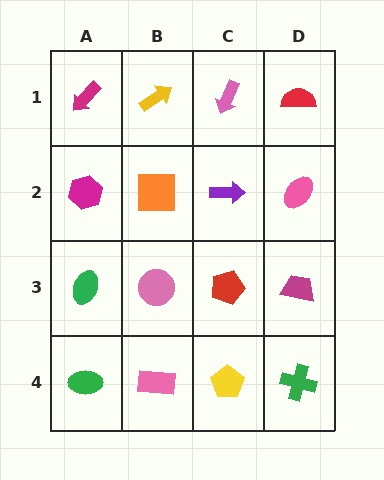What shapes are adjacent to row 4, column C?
A red pentagon (row 3, column C), a pink rectangle (row 4, column B), a green cross (row 4, column D).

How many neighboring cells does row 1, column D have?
2.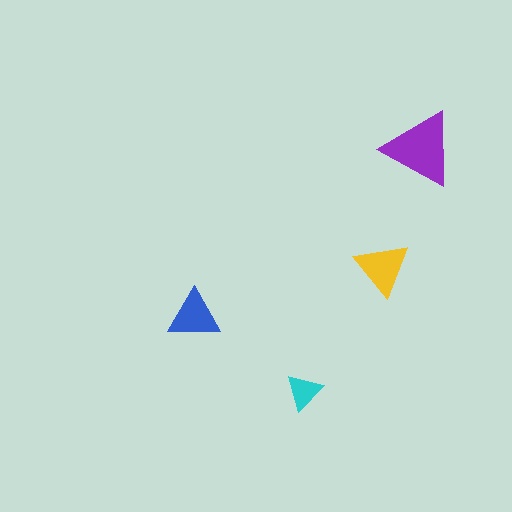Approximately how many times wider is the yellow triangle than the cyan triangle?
About 1.5 times wider.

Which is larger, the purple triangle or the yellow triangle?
The purple one.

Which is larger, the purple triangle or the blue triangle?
The purple one.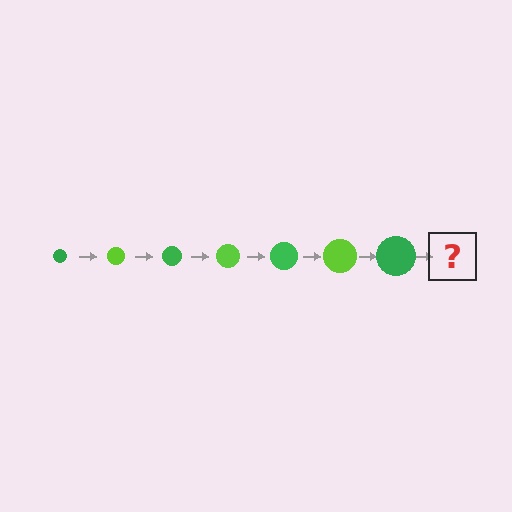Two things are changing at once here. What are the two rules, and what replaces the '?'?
The two rules are that the circle grows larger each step and the color cycles through green and lime. The '?' should be a lime circle, larger than the previous one.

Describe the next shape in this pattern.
It should be a lime circle, larger than the previous one.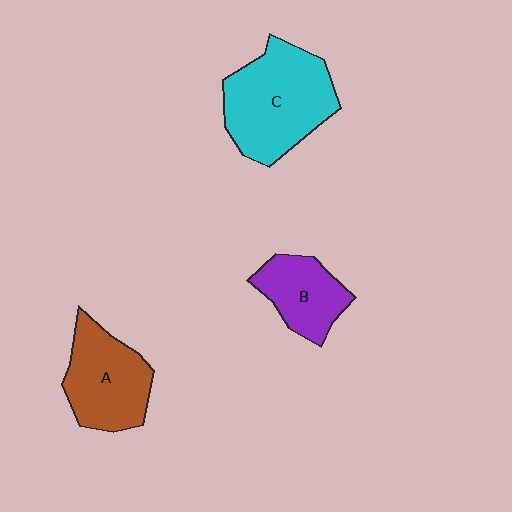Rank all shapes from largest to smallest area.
From largest to smallest: C (cyan), A (brown), B (purple).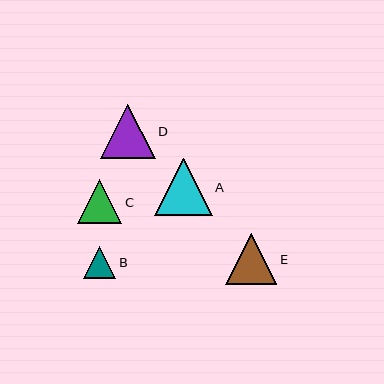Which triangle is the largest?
Triangle A is the largest with a size of approximately 57 pixels.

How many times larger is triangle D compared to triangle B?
Triangle D is approximately 1.7 times the size of triangle B.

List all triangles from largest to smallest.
From largest to smallest: A, D, E, C, B.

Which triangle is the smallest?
Triangle B is the smallest with a size of approximately 32 pixels.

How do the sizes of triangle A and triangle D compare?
Triangle A and triangle D are approximately the same size.